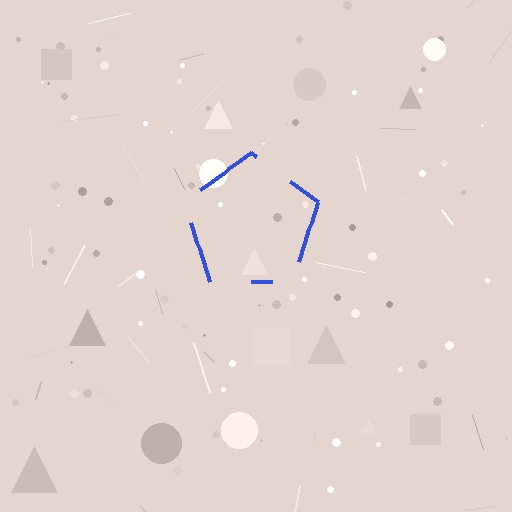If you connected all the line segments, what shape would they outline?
They would outline a pentagon.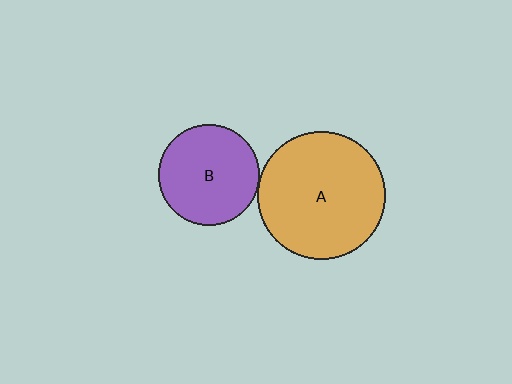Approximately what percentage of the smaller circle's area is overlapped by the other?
Approximately 5%.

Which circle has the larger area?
Circle A (orange).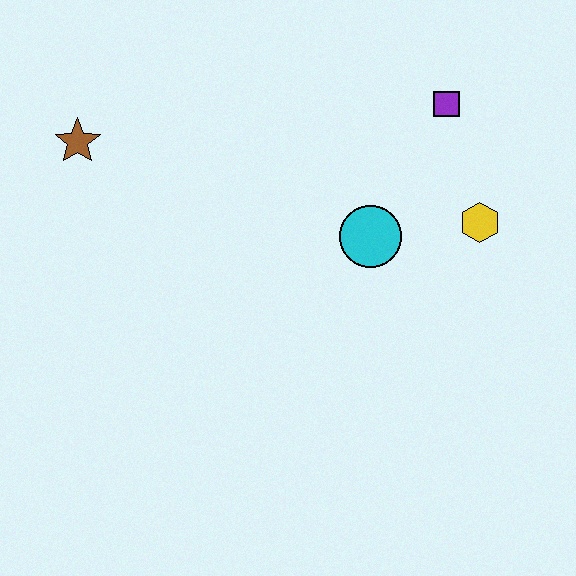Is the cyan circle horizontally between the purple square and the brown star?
Yes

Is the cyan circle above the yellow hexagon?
No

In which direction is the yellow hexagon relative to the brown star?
The yellow hexagon is to the right of the brown star.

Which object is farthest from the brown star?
The yellow hexagon is farthest from the brown star.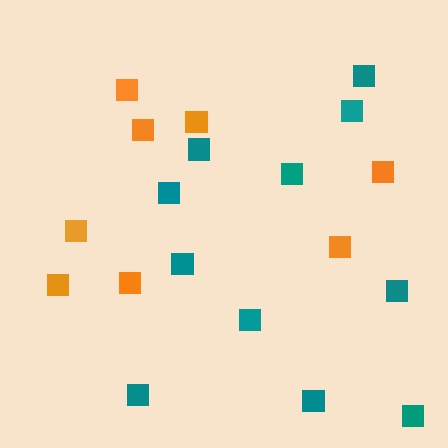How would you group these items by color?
There are 2 groups: one group of orange squares (8) and one group of teal squares (11).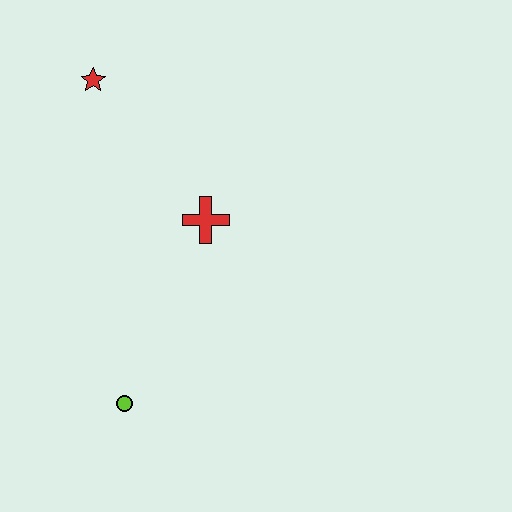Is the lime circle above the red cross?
No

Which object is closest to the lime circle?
The red cross is closest to the lime circle.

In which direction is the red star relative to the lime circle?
The red star is above the lime circle.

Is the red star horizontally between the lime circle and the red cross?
No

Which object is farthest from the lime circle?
The red star is farthest from the lime circle.